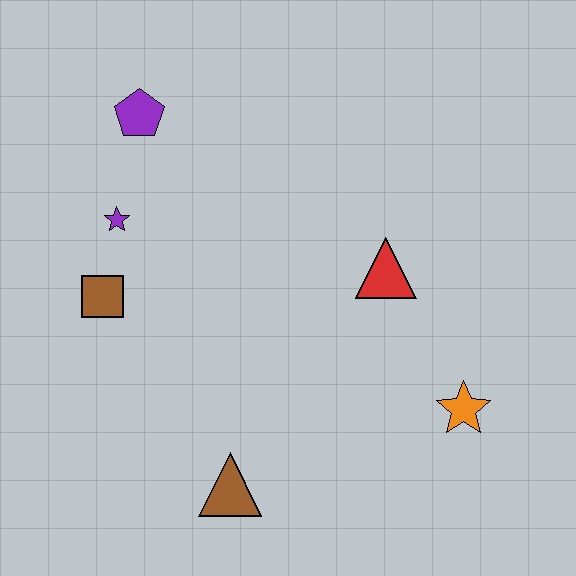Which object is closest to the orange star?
The red triangle is closest to the orange star.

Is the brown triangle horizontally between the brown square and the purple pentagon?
No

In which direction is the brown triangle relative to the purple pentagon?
The brown triangle is below the purple pentagon.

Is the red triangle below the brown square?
No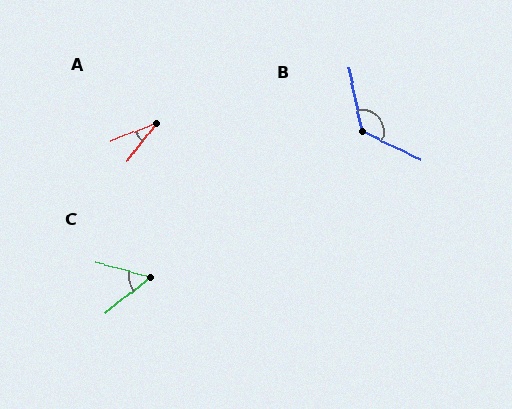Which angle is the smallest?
A, at approximately 31 degrees.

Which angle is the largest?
B, at approximately 127 degrees.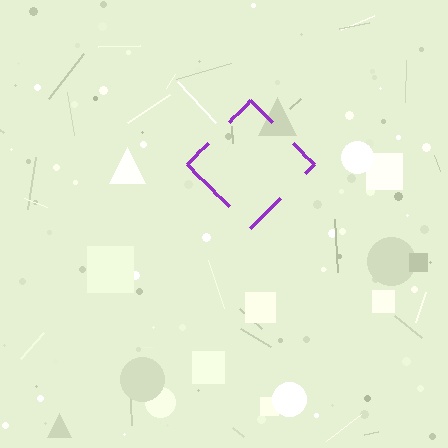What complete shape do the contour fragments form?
The contour fragments form a diamond.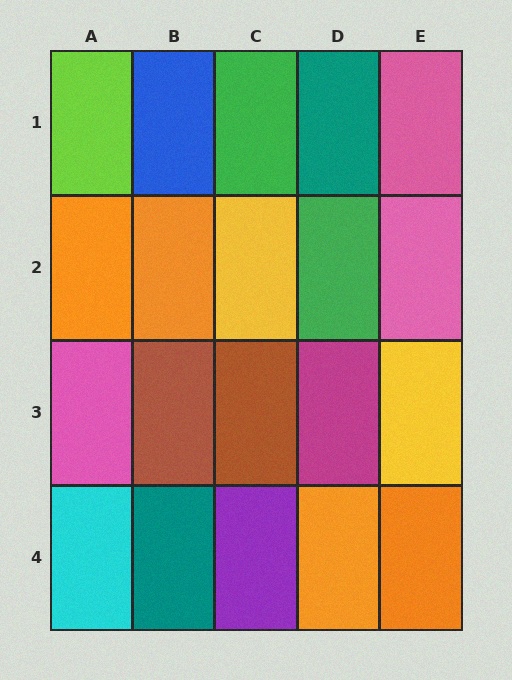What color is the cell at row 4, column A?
Cyan.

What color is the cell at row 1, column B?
Blue.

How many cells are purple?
1 cell is purple.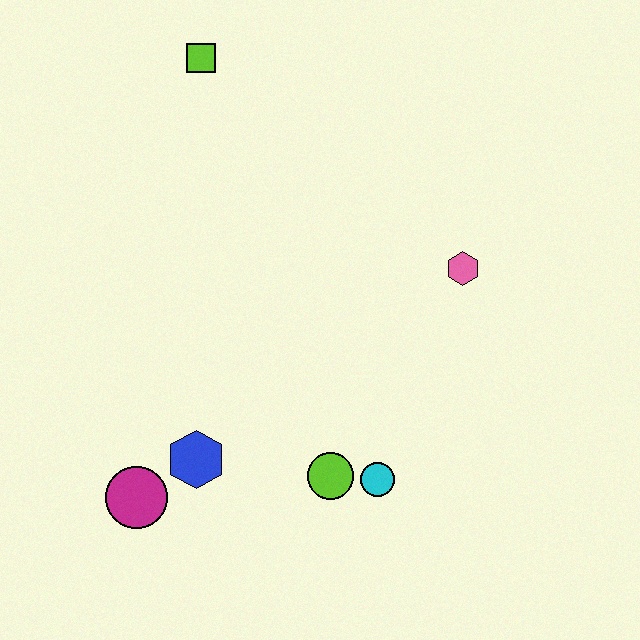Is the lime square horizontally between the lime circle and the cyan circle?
No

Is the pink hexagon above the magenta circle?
Yes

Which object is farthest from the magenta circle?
The lime square is farthest from the magenta circle.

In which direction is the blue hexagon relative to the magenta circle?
The blue hexagon is to the right of the magenta circle.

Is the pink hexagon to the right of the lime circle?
Yes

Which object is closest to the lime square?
The pink hexagon is closest to the lime square.